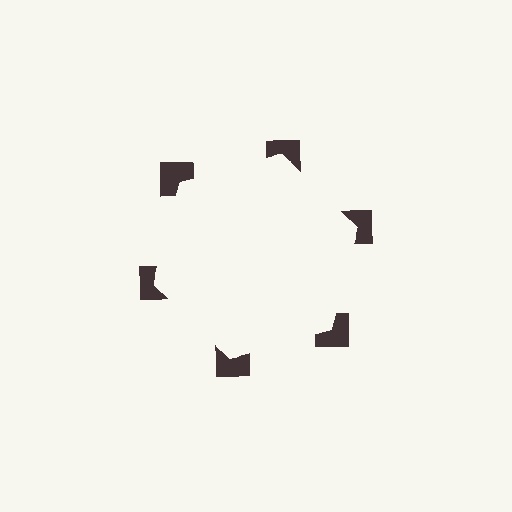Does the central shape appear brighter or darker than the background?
It typically appears slightly brighter than the background, even though no actual brightness change is drawn.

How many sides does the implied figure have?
6 sides.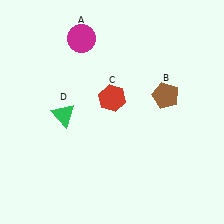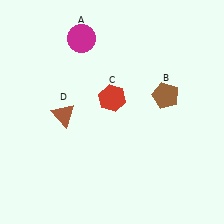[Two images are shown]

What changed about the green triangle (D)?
In Image 1, D is green. In Image 2, it changed to brown.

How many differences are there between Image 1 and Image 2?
There is 1 difference between the two images.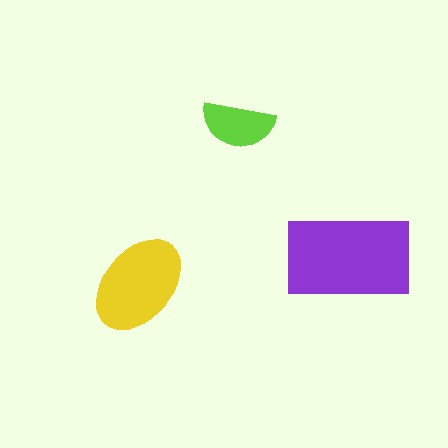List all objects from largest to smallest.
The purple rectangle, the yellow ellipse, the lime semicircle.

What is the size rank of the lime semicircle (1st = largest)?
3rd.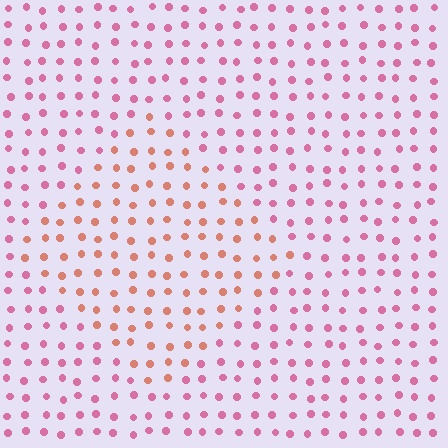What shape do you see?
I see a diamond.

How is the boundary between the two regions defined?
The boundary is defined purely by a slight shift in hue (about 38 degrees). Spacing, size, and orientation are identical on both sides.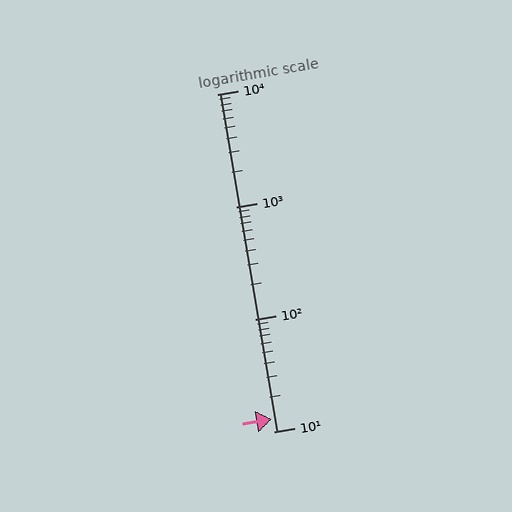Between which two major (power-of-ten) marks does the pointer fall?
The pointer is between 10 and 100.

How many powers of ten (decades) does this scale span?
The scale spans 3 decades, from 10 to 10000.